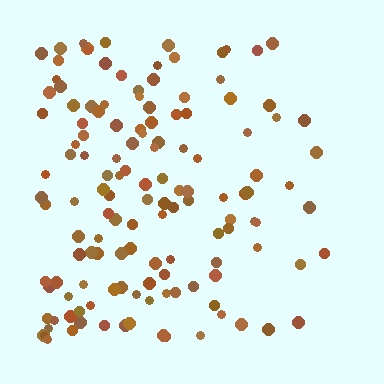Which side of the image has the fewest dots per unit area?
The right.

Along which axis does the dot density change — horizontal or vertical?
Horizontal.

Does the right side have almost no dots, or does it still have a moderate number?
Still a moderate number, just noticeably fewer than the left.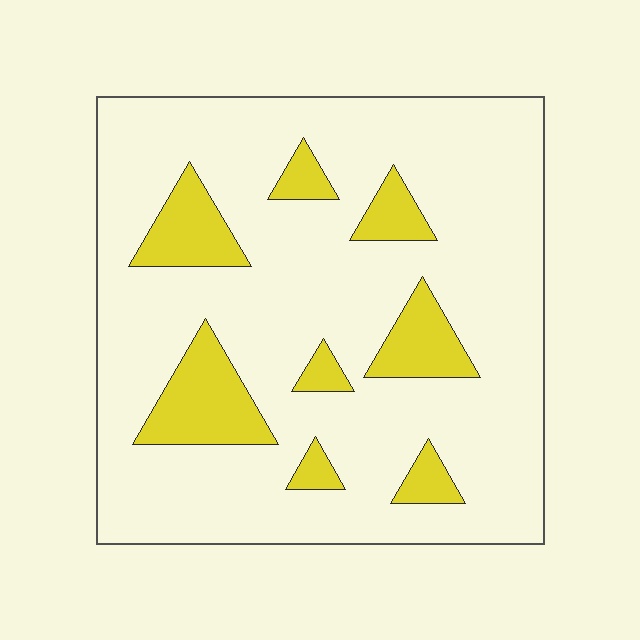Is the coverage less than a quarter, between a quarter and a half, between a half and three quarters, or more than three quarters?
Less than a quarter.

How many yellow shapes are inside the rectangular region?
8.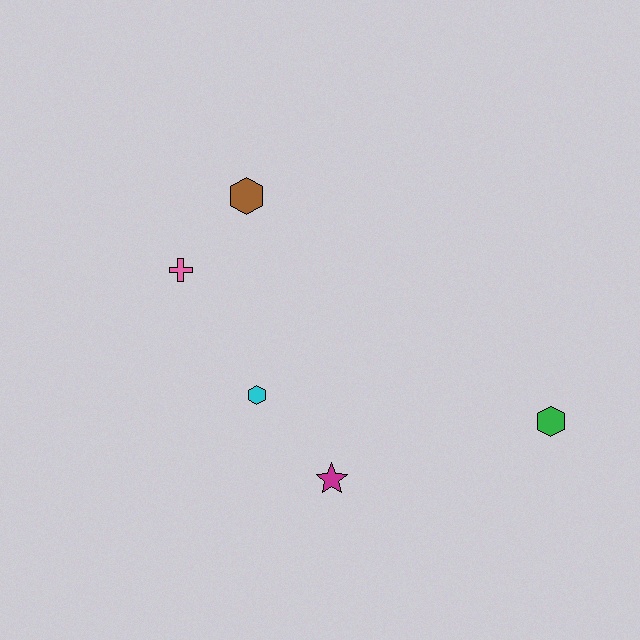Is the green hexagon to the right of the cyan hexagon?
Yes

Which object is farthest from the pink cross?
The green hexagon is farthest from the pink cross.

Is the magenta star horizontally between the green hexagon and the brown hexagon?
Yes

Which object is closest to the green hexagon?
The magenta star is closest to the green hexagon.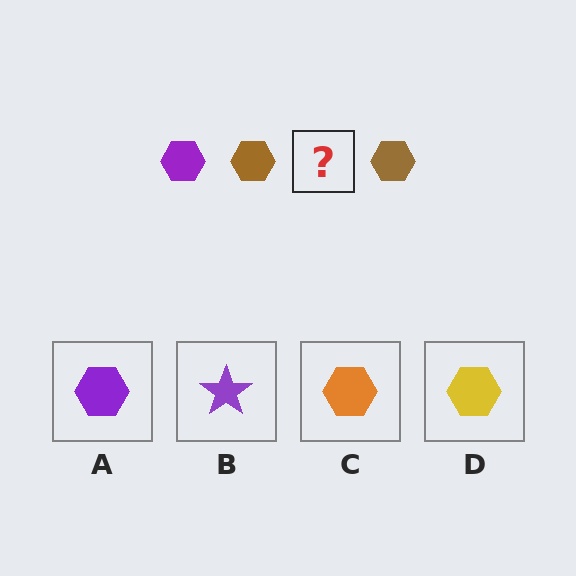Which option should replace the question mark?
Option A.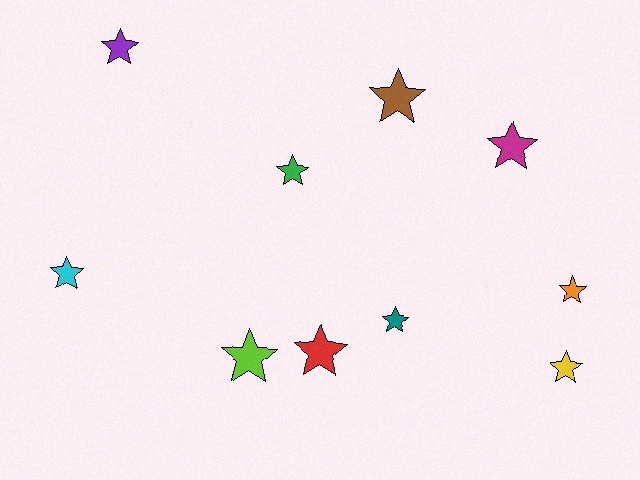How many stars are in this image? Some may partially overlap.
There are 10 stars.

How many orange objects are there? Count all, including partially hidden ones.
There is 1 orange object.